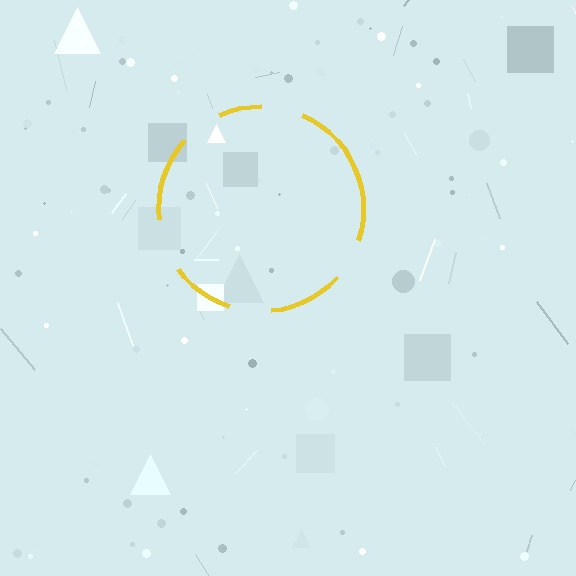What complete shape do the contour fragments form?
The contour fragments form a circle.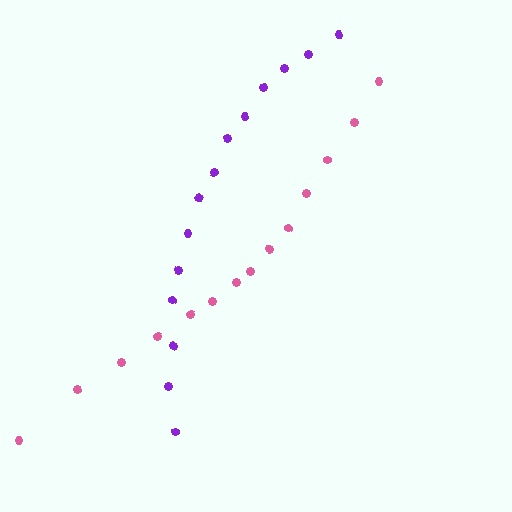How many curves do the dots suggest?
There are 2 distinct paths.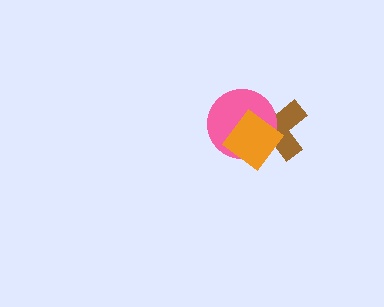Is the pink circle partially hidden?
Yes, it is partially covered by another shape.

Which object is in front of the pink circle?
The orange diamond is in front of the pink circle.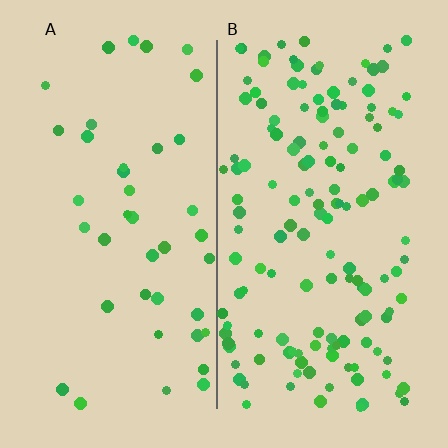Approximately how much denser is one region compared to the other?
Approximately 3.5× — region B over region A.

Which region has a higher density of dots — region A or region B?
B (the right).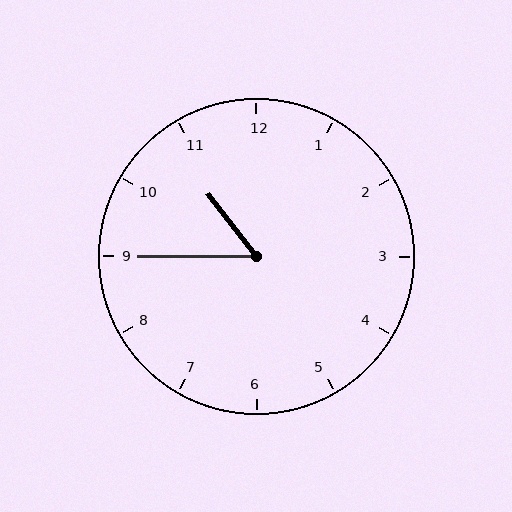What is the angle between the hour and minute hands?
Approximately 52 degrees.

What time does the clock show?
10:45.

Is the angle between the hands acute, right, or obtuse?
It is acute.